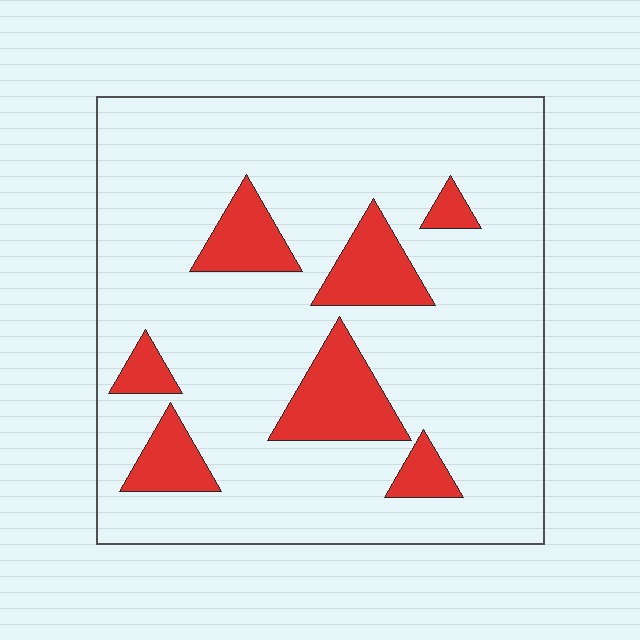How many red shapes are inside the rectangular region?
7.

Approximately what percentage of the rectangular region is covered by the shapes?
Approximately 15%.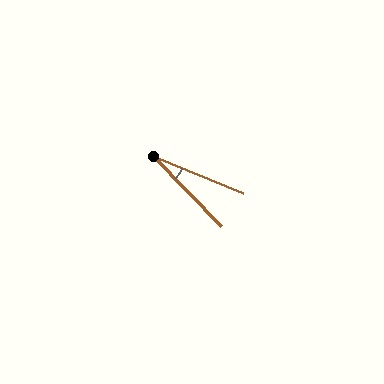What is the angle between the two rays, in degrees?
Approximately 23 degrees.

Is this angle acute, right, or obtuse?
It is acute.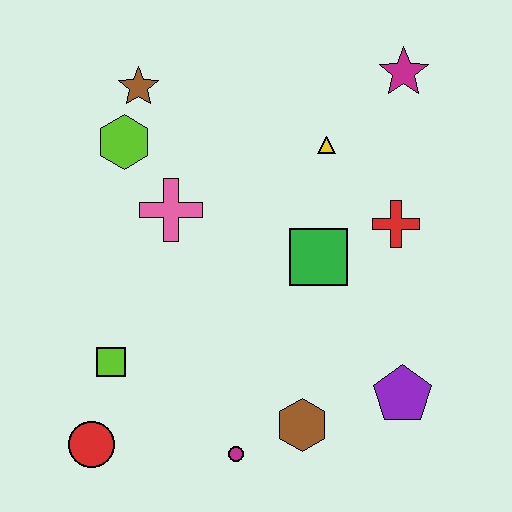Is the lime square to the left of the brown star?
Yes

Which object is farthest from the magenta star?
The red circle is farthest from the magenta star.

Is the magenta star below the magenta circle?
No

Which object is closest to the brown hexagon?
The magenta circle is closest to the brown hexagon.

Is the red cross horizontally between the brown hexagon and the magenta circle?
No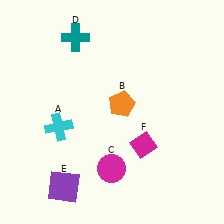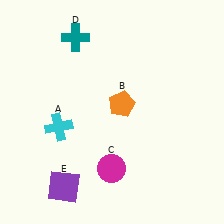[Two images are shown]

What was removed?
The magenta diamond (F) was removed in Image 2.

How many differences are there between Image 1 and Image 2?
There is 1 difference between the two images.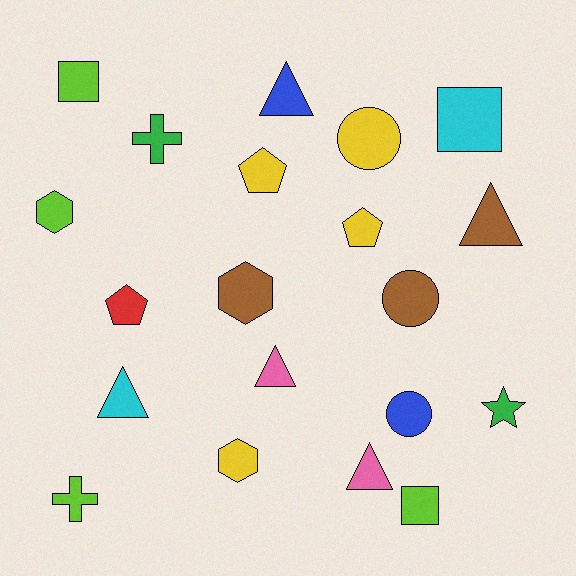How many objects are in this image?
There are 20 objects.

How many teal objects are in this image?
There are no teal objects.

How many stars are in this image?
There is 1 star.